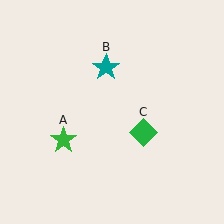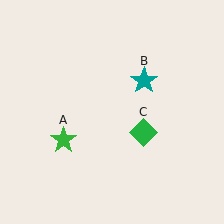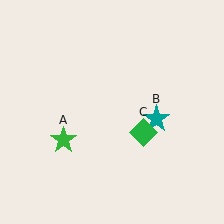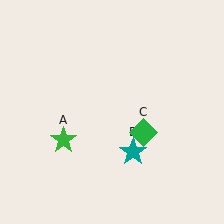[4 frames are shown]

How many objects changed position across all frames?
1 object changed position: teal star (object B).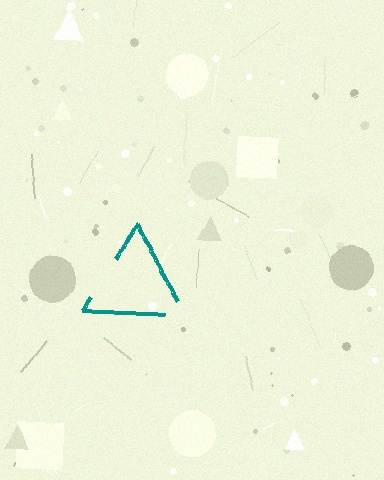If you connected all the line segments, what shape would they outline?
They would outline a triangle.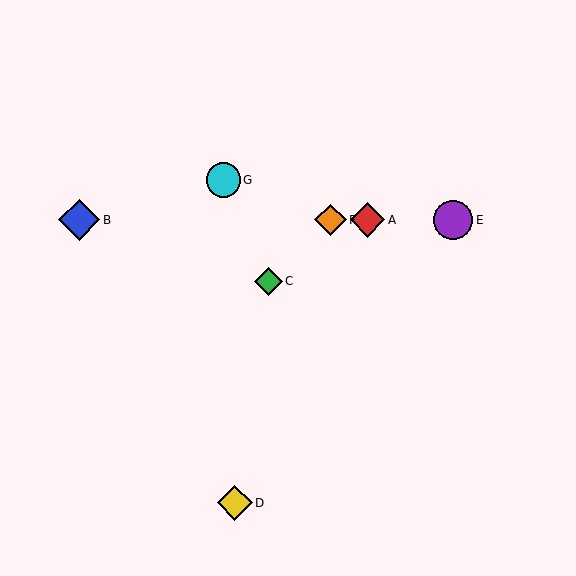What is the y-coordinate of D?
Object D is at y≈503.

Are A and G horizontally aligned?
No, A is at y≈220 and G is at y≈180.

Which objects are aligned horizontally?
Objects A, B, E, F are aligned horizontally.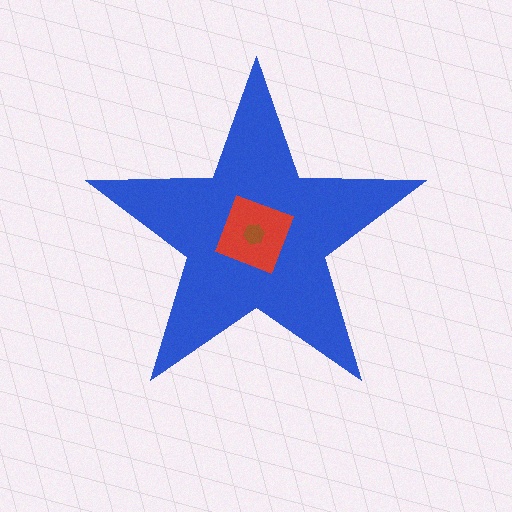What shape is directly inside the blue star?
The red diamond.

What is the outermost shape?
The blue star.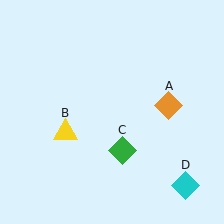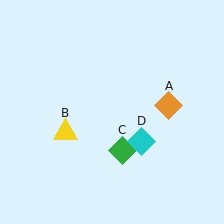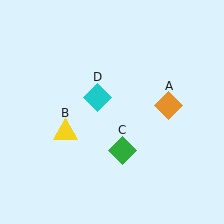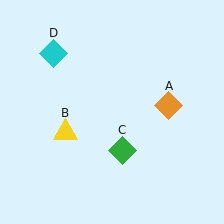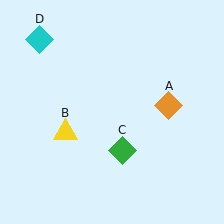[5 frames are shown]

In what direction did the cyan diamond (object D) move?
The cyan diamond (object D) moved up and to the left.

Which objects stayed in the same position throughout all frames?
Orange diamond (object A) and yellow triangle (object B) and green diamond (object C) remained stationary.